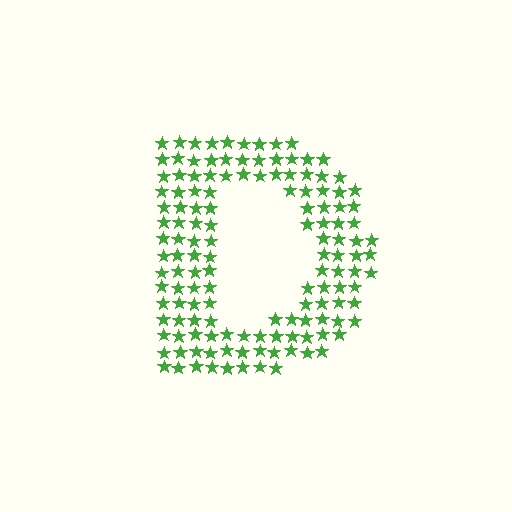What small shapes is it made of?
It is made of small stars.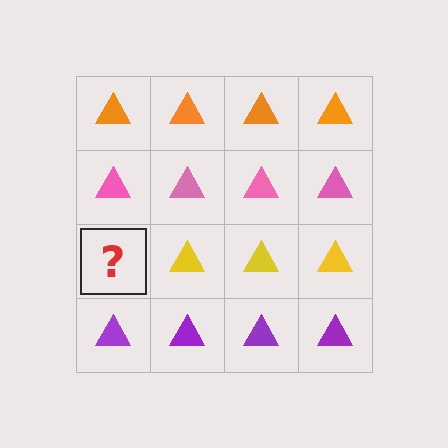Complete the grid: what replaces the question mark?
The question mark should be replaced with a yellow triangle.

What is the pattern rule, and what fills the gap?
The rule is that each row has a consistent color. The gap should be filled with a yellow triangle.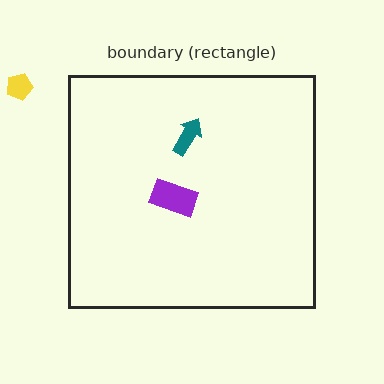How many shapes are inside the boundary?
2 inside, 1 outside.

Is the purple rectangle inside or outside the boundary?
Inside.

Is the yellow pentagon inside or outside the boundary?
Outside.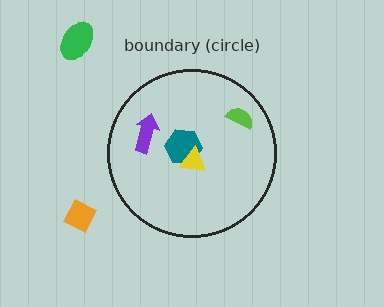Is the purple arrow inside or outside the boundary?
Inside.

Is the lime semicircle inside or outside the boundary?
Inside.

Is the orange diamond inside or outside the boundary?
Outside.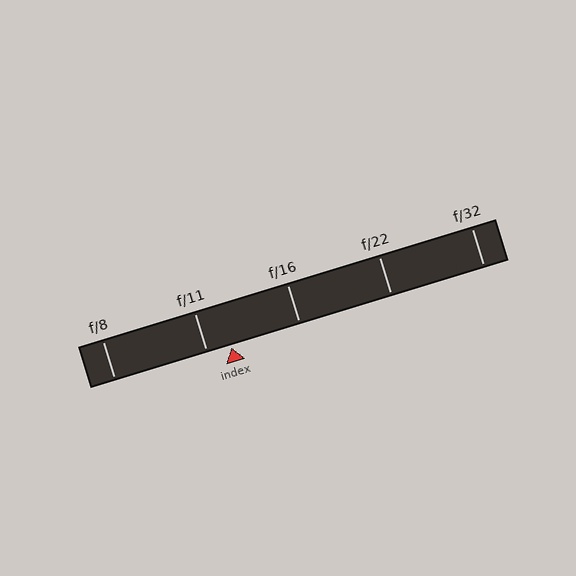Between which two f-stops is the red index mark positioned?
The index mark is between f/11 and f/16.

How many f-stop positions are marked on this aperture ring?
There are 5 f-stop positions marked.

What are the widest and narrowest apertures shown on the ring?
The widest aperture shown is f/8 and the narrowest is f/32.